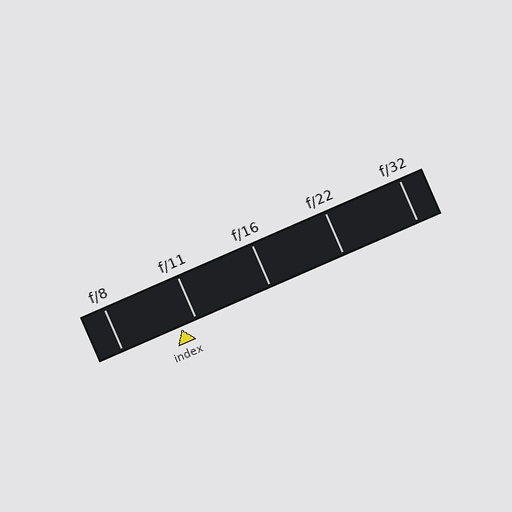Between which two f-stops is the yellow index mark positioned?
The index mark is between f/8 and f/11.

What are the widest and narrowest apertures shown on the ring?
The widest aperture shown is f/8 and the narrowest is f/32.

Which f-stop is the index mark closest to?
The index mark is closest to f/11.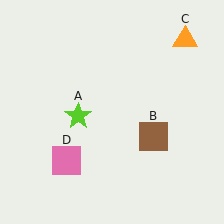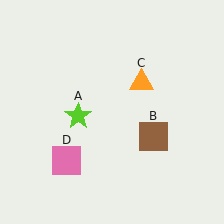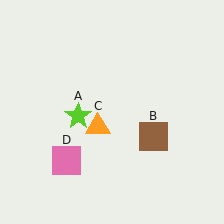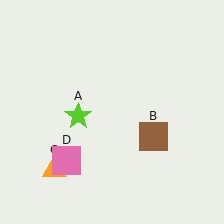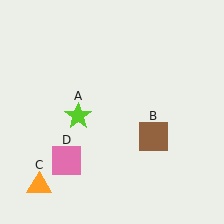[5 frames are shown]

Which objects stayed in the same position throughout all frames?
Lime star (object A) and brown square (object B) and pink square (object D) remained stationary.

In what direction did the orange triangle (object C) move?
The orange triangle (object C) moved down and to the left.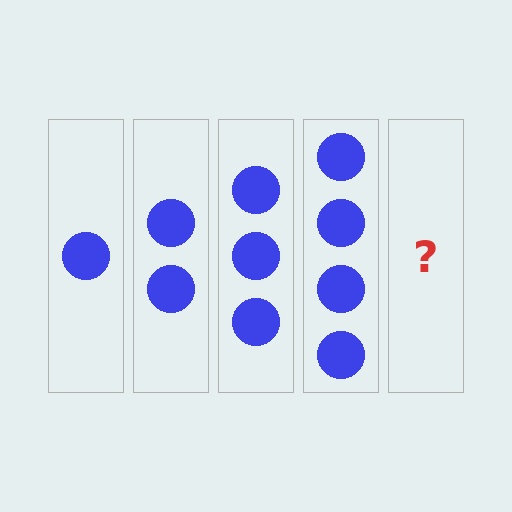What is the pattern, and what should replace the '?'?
The pattern is that each step adds one more circle. The '?' should be 5 circles.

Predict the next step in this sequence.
The next step is 5 circles.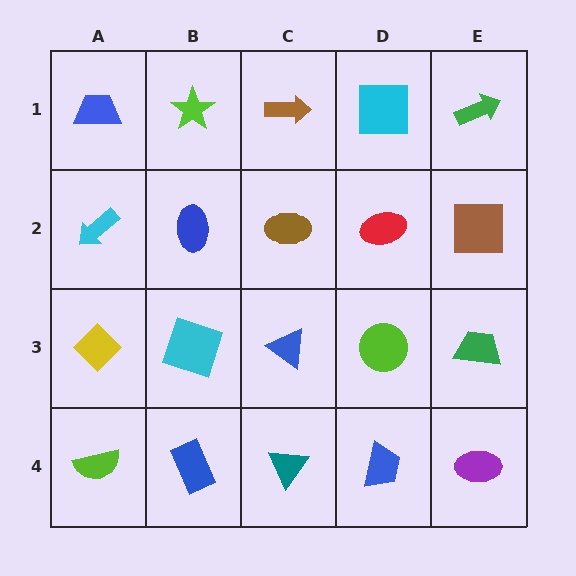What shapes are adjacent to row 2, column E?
A green arrow (row 1, column E), a green trapezoid (row 3, column E), a red ellipse (row 2, column D).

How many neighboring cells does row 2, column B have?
4.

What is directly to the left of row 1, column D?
A brown arrow.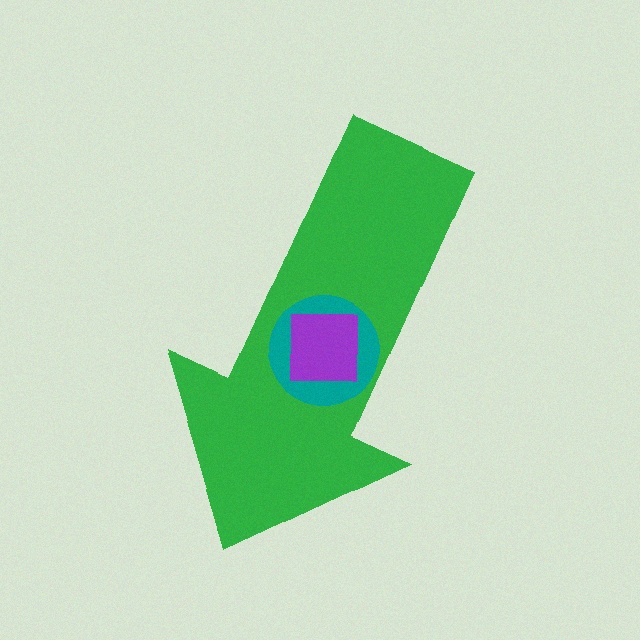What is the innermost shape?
The purple square.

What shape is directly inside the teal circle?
The purple square.